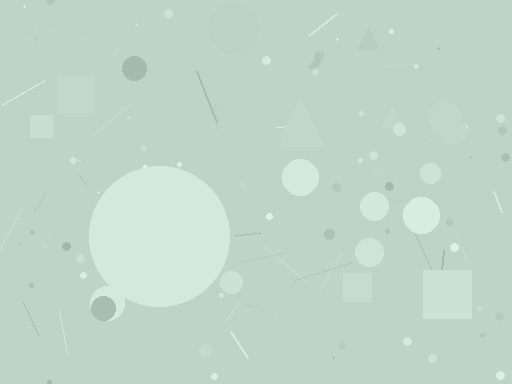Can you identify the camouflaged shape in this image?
The camouflaged shape is a circle.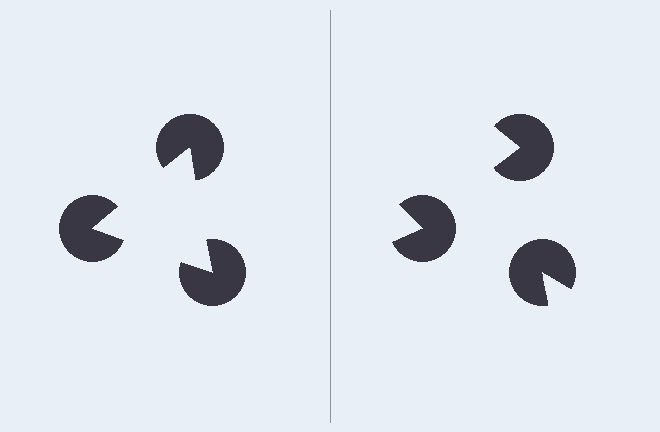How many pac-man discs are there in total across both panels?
6 — 3 on each side.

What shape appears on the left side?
An illusory triangle.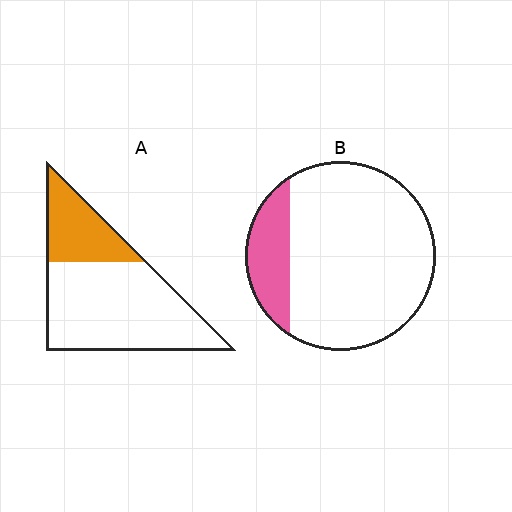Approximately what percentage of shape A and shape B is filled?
A is approximately 30% and B is approximately 20%.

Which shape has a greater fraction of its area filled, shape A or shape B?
Shape A.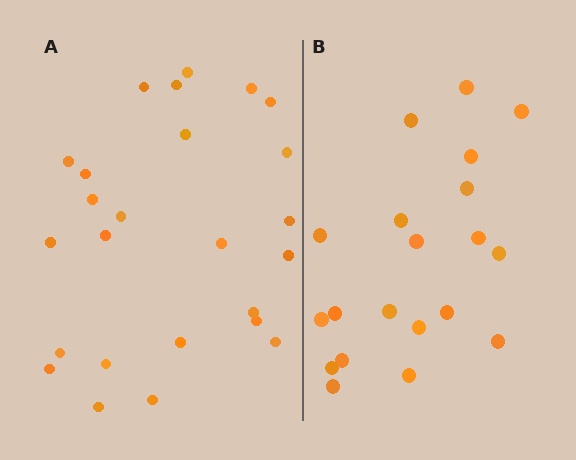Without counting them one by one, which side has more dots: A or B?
Region A (the left region) has more dots.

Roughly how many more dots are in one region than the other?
Region A has about 5 more dots than region B.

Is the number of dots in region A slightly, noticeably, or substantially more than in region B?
Region A has noticeably more, but not dramatically so. The ratio is roughly 1.2 to 1.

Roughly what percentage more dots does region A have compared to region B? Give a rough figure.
About 25% more.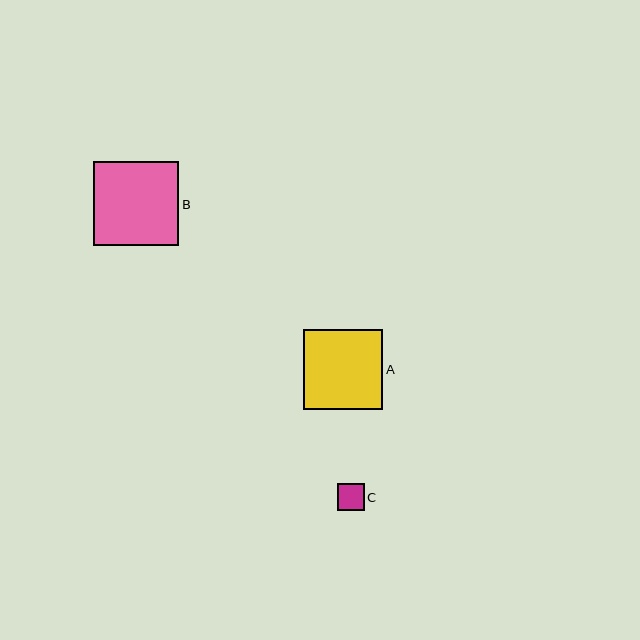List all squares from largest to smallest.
From largest to smallest: B, A, C.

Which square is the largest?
Square B is the largest with a size of approximately 85 pixels.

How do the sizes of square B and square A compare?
Square B and square A are approximately the same size.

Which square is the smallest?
Square C is the smallest with a size of approximately 27 pixels.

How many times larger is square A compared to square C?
Square A is approximately 2.9 times the size of square C.